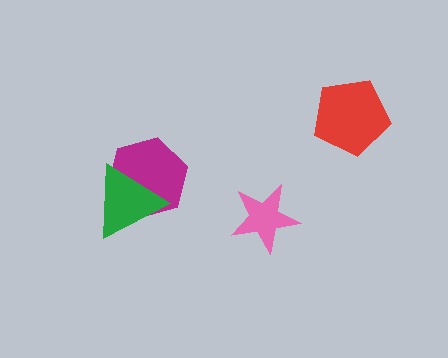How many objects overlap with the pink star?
0 objects overlap with the pink star.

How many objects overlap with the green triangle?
1 object overlaps with the green triangle.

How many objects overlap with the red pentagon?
0 objects overlap with the red pentagon.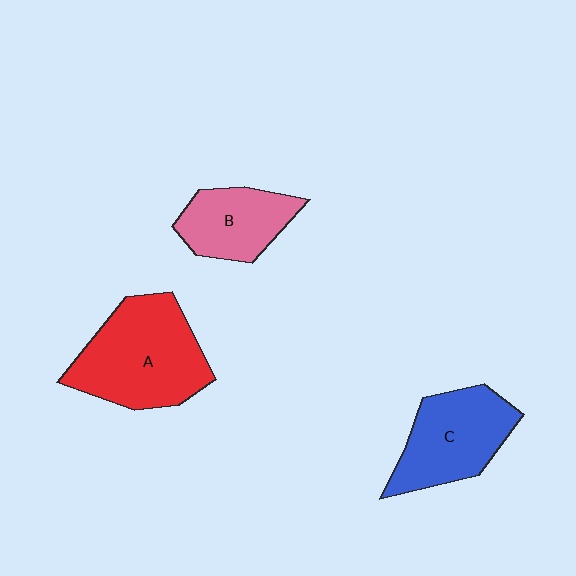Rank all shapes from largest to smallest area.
From largest to smallest: A (red), C (blue), B (pink).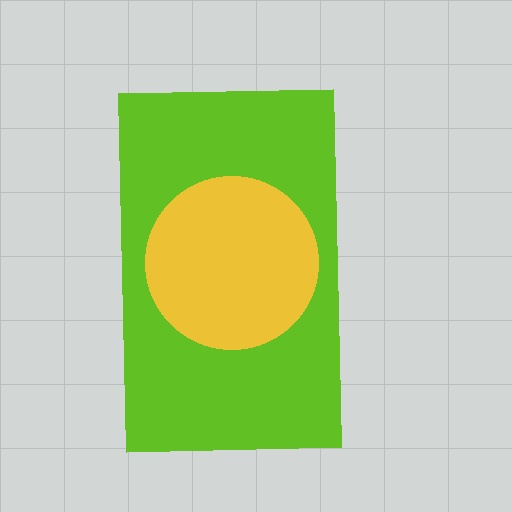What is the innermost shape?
The yellow circle.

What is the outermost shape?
The lime rectangle.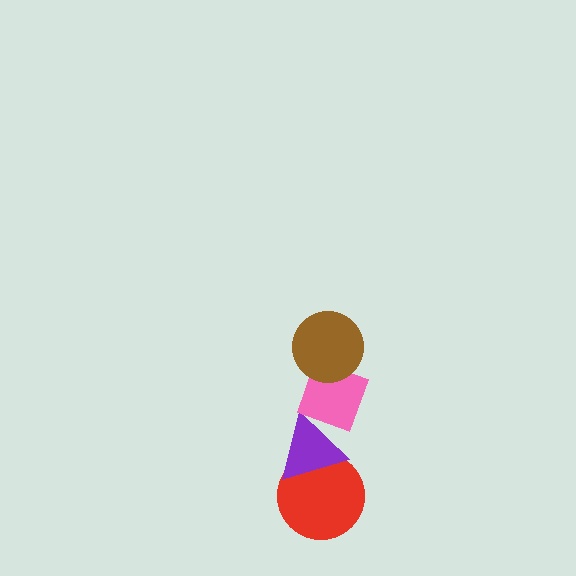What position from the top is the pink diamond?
The pink diamond is 2nd from the top.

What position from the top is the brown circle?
The brown circle is 1st from the top.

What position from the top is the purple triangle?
The purple triangle is 3rd from the top.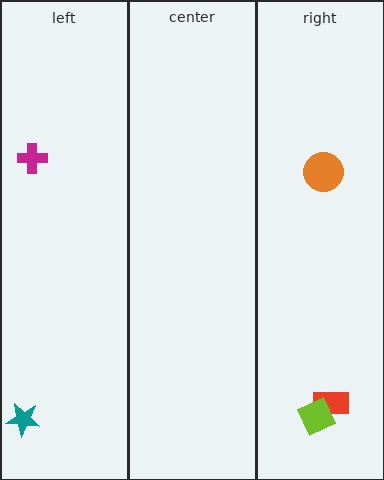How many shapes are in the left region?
2.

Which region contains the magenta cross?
The left region.